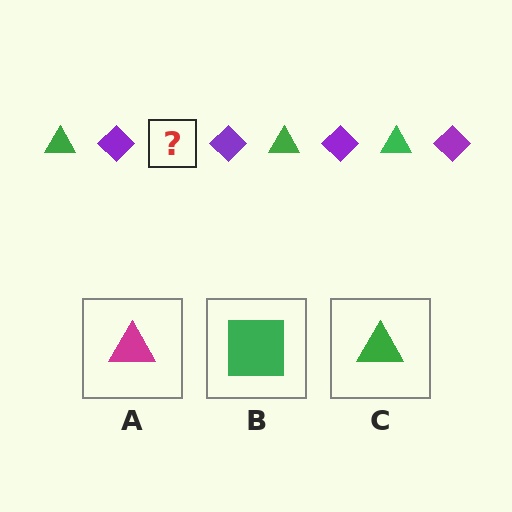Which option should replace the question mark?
Option C.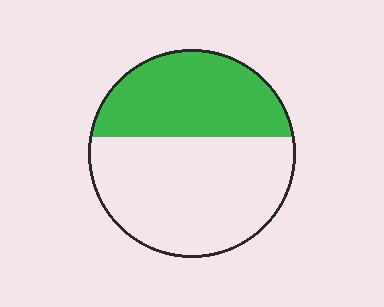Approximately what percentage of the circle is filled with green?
Approximately 40%.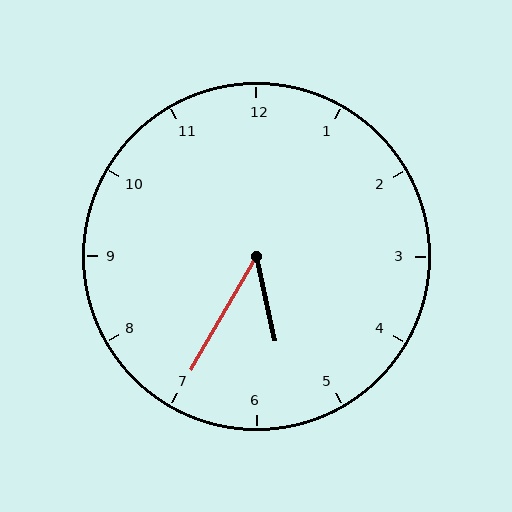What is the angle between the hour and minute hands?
Approximately 42 degrees.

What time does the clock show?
5:35.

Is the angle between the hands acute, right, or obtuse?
It is acute.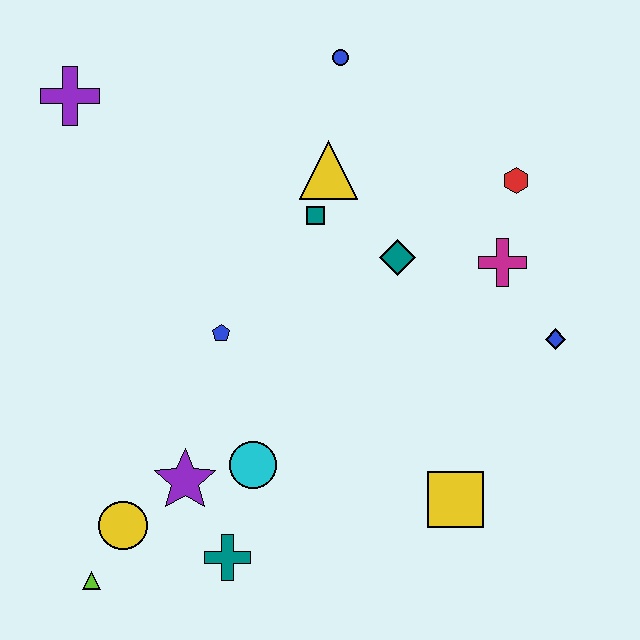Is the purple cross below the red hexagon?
No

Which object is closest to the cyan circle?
The purple star is closest to the cyan circle.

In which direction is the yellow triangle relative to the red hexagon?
The yellow triangle is to the left of the red hexagon.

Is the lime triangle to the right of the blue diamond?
No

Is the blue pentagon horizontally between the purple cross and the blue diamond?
Yes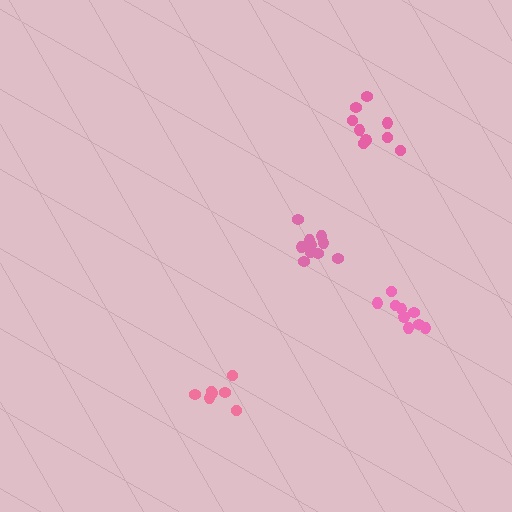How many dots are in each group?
Group 1: 7 dots, Group 2: 10 dots, Group 3: 9 dots, Group 4: 9 dots (35 total).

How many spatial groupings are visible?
There are 4 spatial groupings.